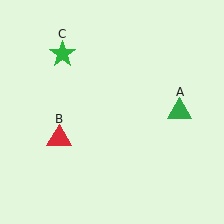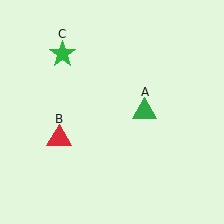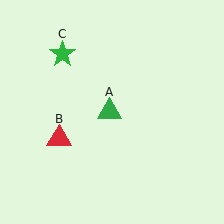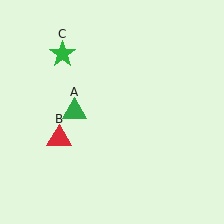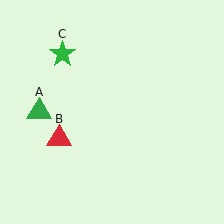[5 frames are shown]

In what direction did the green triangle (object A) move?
The green triangle (object A) moved left.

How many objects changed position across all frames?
1 object changed position: green triangle (object A).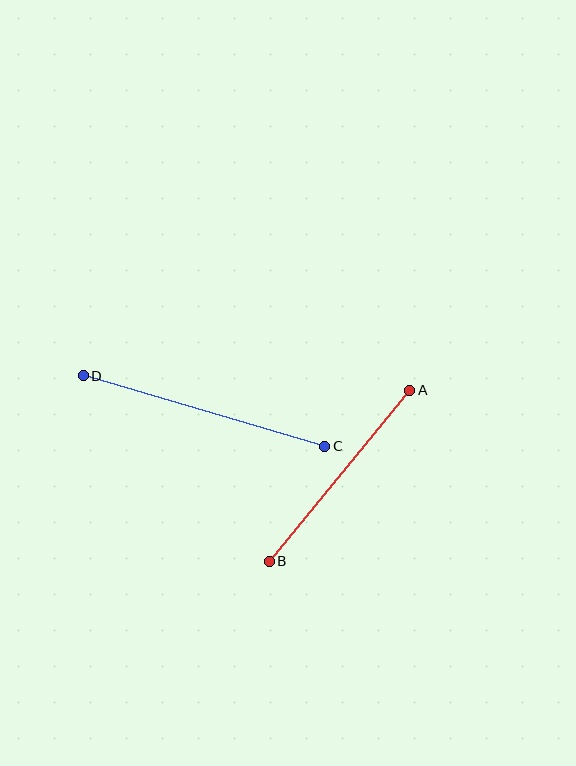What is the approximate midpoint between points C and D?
The midpoint is at approximately (204, 411) pixels.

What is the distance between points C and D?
The distance is approximately 252 pixels.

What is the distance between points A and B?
The distance is approximately 222 pixels.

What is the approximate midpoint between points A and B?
The midpoint is at approximately (339, 476) pixels.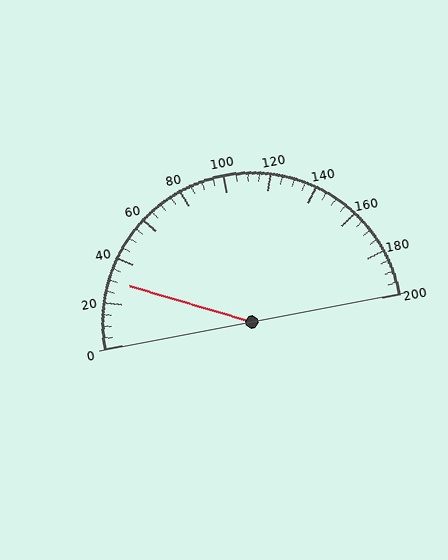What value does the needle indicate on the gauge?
The needle indicates approximately 30.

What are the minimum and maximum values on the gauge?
The gauge ranges from 0 to 200.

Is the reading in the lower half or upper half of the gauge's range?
The reading is in the lower half of the range (0 to 200).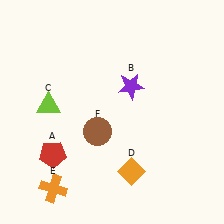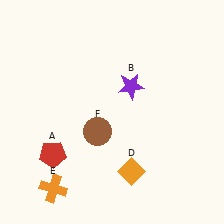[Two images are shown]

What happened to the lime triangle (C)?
The lime triangle (C) was removed in Image 2. It was in the top-left area of Image 1.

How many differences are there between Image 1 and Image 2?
There is 1 difference between the two images.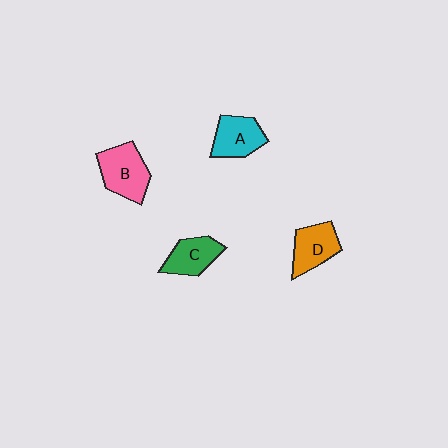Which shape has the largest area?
Shape B (pink).